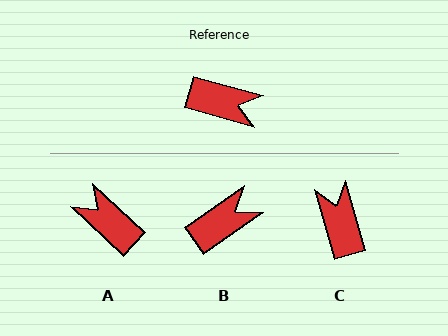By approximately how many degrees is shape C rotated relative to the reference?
Approximately 121 degrees counter-clockwise.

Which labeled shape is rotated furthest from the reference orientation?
A, about 153 degrees away.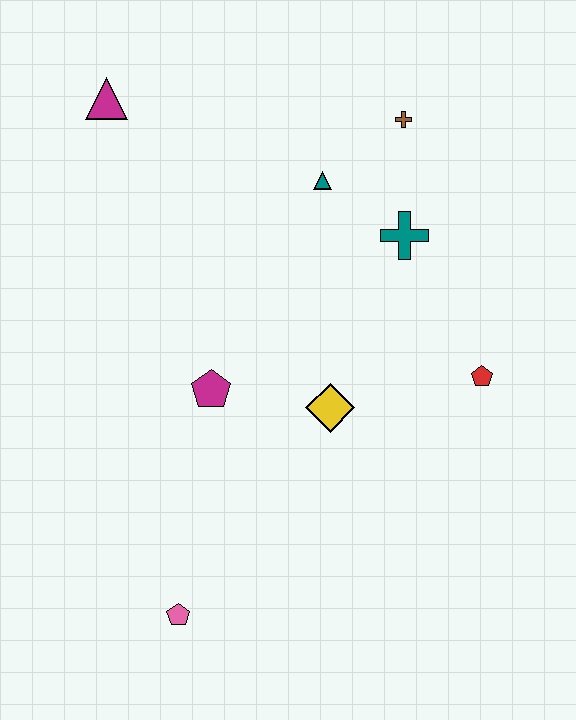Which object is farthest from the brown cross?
The pink pentagon is farthest from the brown cross.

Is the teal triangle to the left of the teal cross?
Yes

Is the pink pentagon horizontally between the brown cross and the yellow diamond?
No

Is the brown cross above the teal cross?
Yes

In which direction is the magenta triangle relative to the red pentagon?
The magenta triangle is to the left of the red pentagon.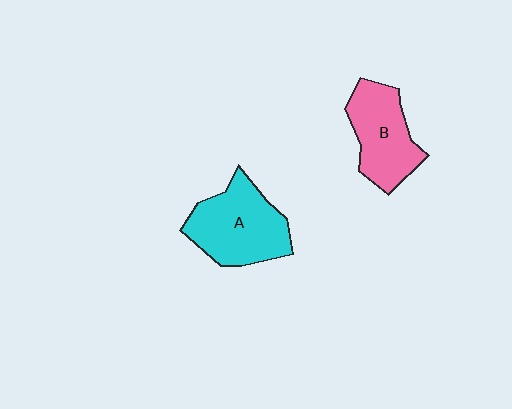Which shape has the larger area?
Shape A (cyan).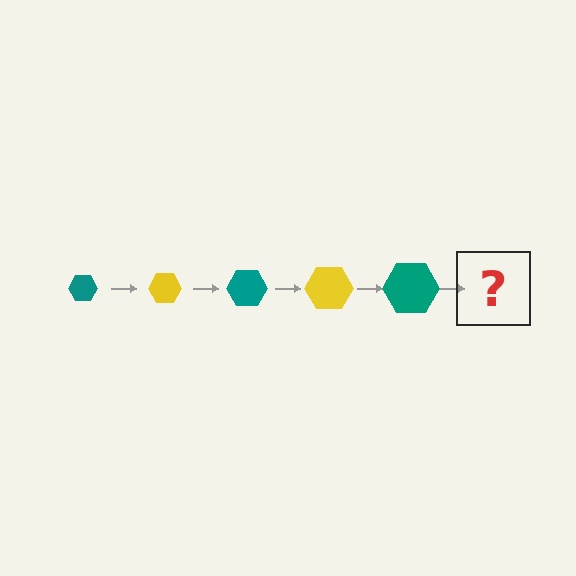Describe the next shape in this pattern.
It should be a yellow hexagon, larger than the previous one.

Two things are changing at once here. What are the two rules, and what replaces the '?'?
The two rules are that the hexagon grows larger each step and the color cycles through teal and yellow. The '?' should be a yellow hexagon, larger than the previous one.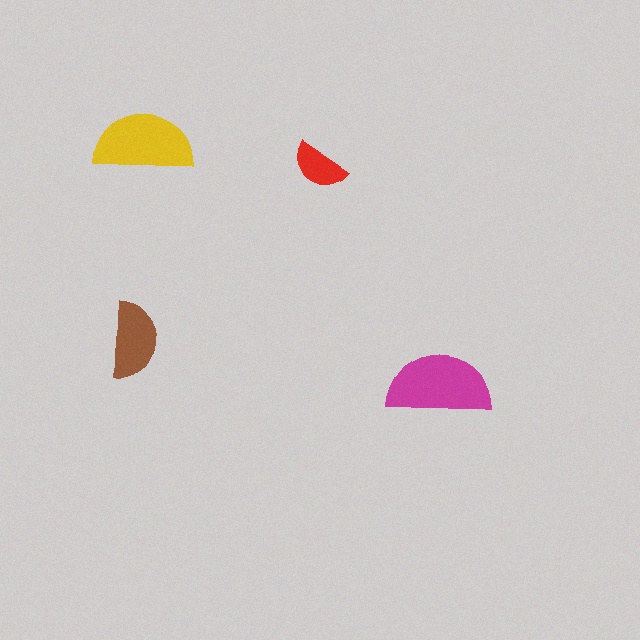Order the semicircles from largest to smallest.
the magenta one, the yellow one, the brown one, the red one.